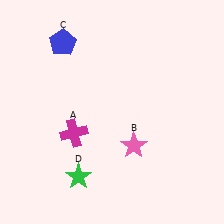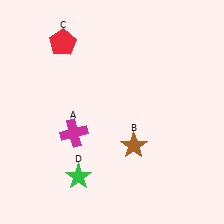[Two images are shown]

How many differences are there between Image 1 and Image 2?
There are 2 differences between the two images.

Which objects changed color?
B changed from pink to brown. C changed from blue to red.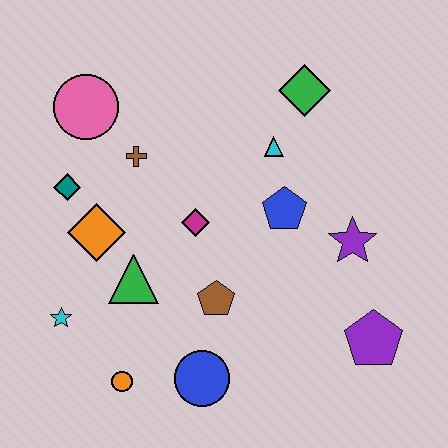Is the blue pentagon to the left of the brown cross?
No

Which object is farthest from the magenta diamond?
The purple pentagon is farthest from the magenta diamond.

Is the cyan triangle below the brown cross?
No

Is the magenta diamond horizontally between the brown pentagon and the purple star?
No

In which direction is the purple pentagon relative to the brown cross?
The purple pentagon is to the right of the brown cross.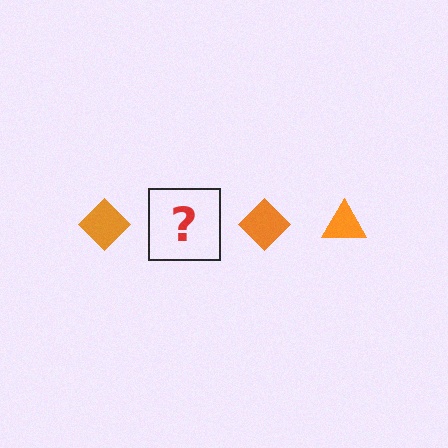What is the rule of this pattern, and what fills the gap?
The rule is that the pattern cycles through diamond, triangle shapes in orange. The gap should be filled with an orange triangle.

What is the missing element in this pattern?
The missing element is an orange triangle.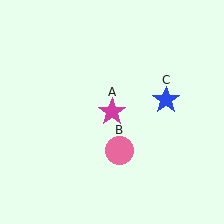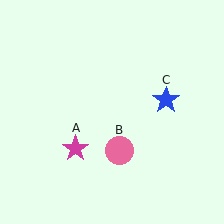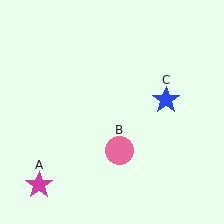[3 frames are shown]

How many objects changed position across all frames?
1 object changed position: magenta star (object A).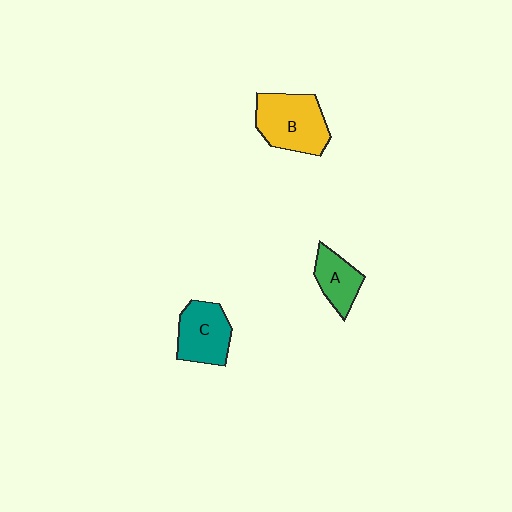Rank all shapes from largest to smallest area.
From largest to smallest: B (yellow), C (teal), A (green).